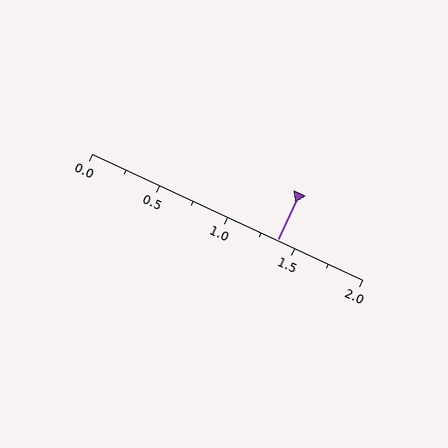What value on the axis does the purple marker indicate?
The marker indicates approximately 1.38.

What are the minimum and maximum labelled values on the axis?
The axis runs from 0.0 to 2.0.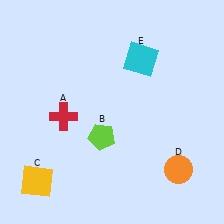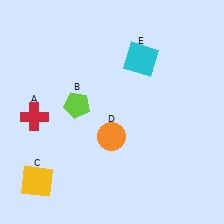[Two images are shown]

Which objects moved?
The objects that moved are: the red cross (A), the lime pentagon (B), the orange circle (D).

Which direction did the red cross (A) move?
The red cross (A) moved left.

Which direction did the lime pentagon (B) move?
The lime pentagon (B) moved up.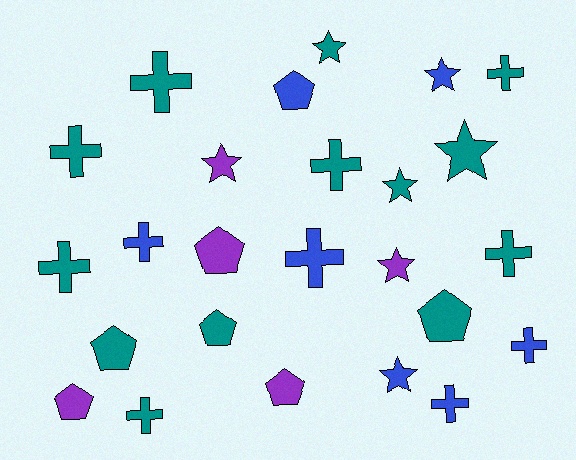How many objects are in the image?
There are 25 objects.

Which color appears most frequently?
Teal, with 13 objects.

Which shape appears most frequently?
Cross, with 11 objects.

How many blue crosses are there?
There are 4 blue crosses.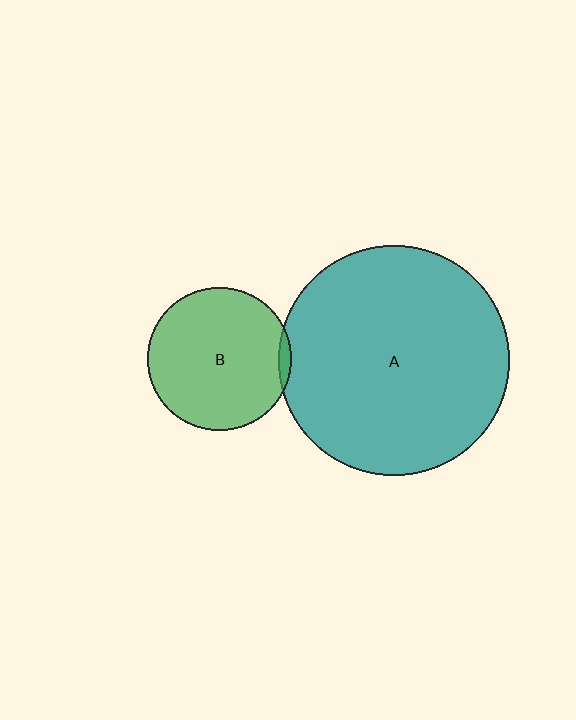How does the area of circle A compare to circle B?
Approximately 2.6 times.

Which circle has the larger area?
Circle A (teal).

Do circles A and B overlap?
Yes.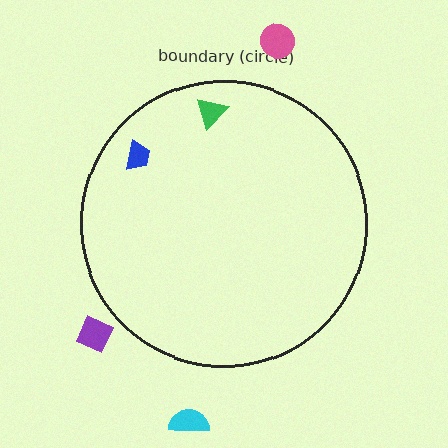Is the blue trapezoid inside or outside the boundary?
Inside.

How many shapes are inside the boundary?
2 inside, 3 outside.